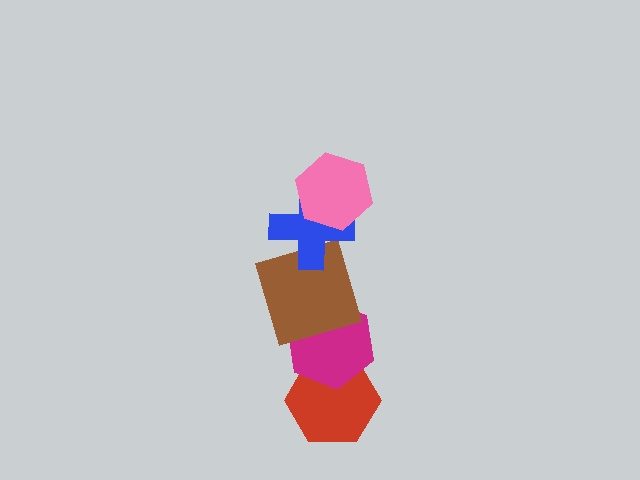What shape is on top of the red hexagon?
The magenta hexagon is on top of the red hexagon.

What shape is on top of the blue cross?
The pink hexagon is on top of the blue cross.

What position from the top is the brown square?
The brown square is 3rd from the top.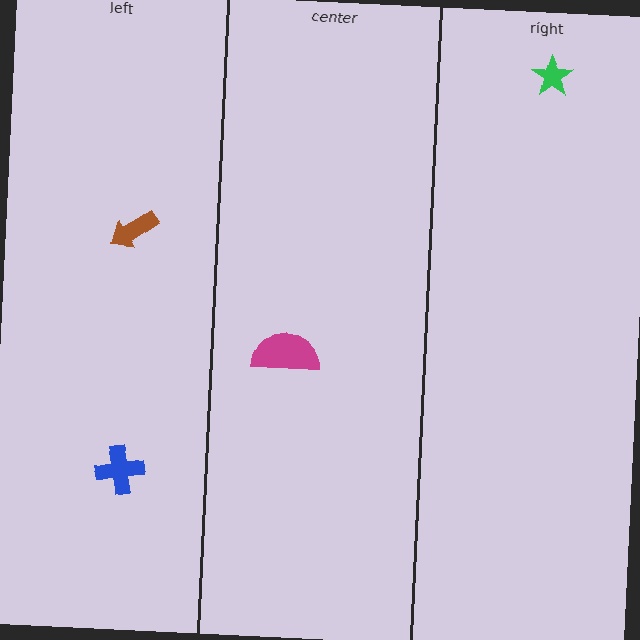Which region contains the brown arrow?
The left region.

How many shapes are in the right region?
1.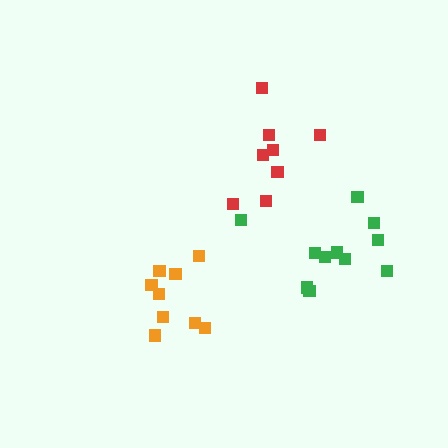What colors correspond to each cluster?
The clusters are colored: green, red, orange.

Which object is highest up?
The red cluster is topmost.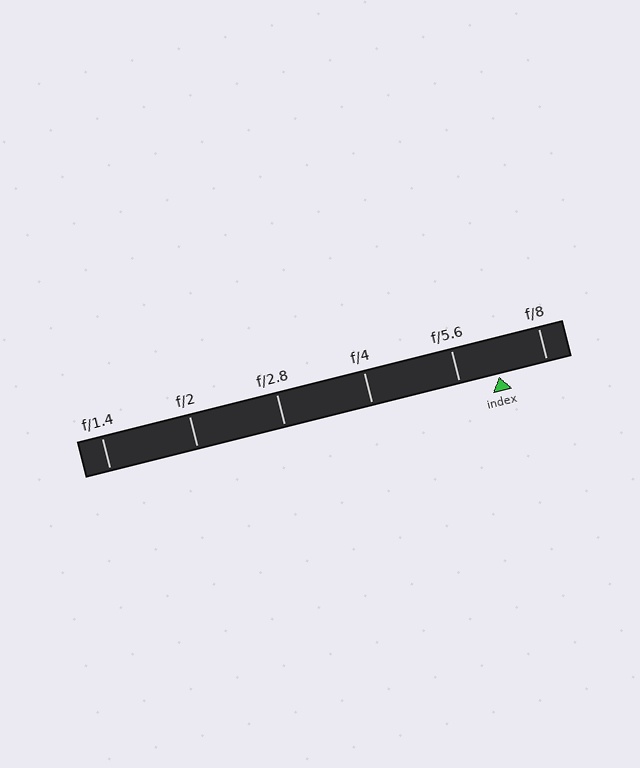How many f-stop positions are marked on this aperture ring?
There are 6 f-stop positions marked.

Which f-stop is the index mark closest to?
The index mark is closest to f/5.6.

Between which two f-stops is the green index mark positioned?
The index mark is between f/5.6 and f/8.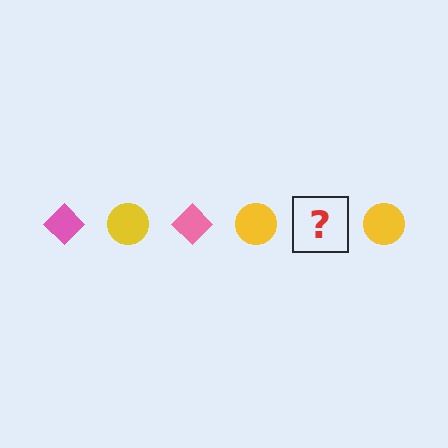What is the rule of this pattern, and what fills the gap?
The rule is that the pattern alternates between pink diamond and yellow circle. The gap should be filled with a pink diamond.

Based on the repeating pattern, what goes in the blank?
The blank should be a pink diamond.